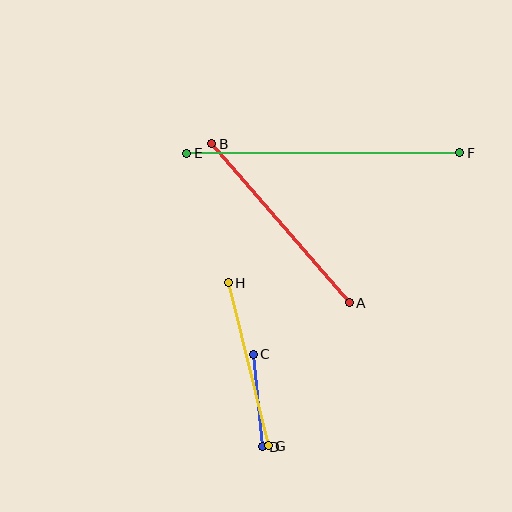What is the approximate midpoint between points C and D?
The midpoint is at approximately (258, 400) pixels.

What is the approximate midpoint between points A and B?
The midpoint is at approximately (280, 223) pixels.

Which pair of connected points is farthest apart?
Points E and F are farthest apart.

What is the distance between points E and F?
The distance is approximately 273 pixels.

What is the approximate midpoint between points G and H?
The midpoint is at approximately (248, 364) pixels.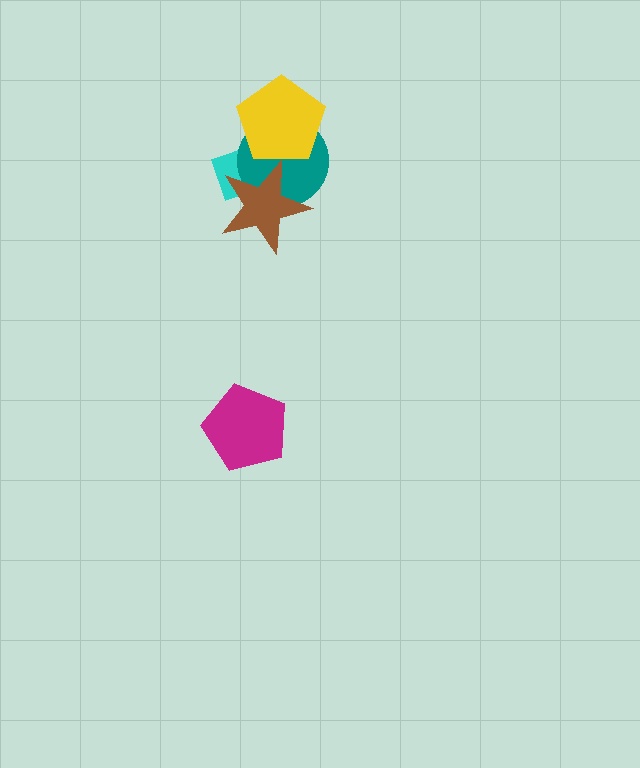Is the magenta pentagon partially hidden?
No, no other shape covers it.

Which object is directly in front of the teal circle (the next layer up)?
The brown star is directly in front of the teal circle.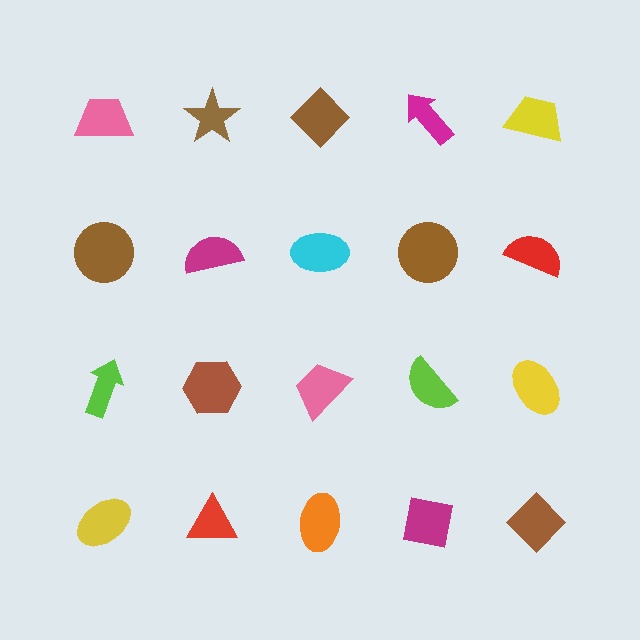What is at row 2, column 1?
A brown circle.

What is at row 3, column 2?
A brown hexagon.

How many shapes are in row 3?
5 shapes.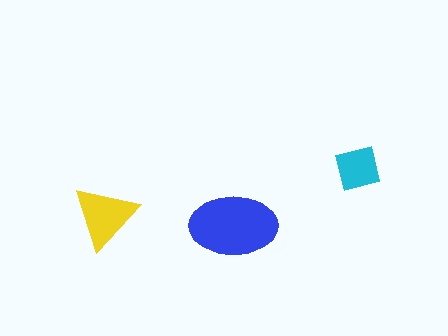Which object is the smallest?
The cyan square.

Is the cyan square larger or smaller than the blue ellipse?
Smaller.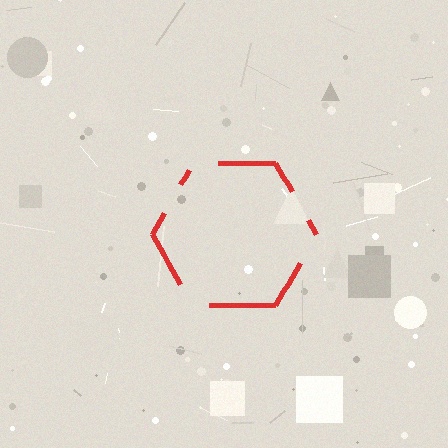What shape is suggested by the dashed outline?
The dashed outline suggests a hexagon.